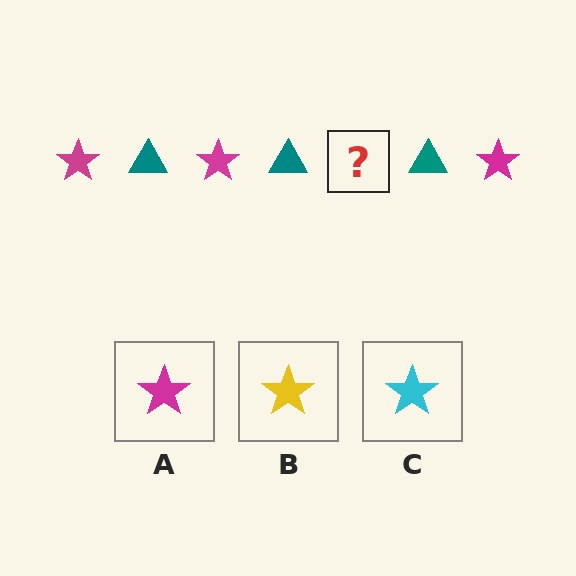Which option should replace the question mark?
Option A.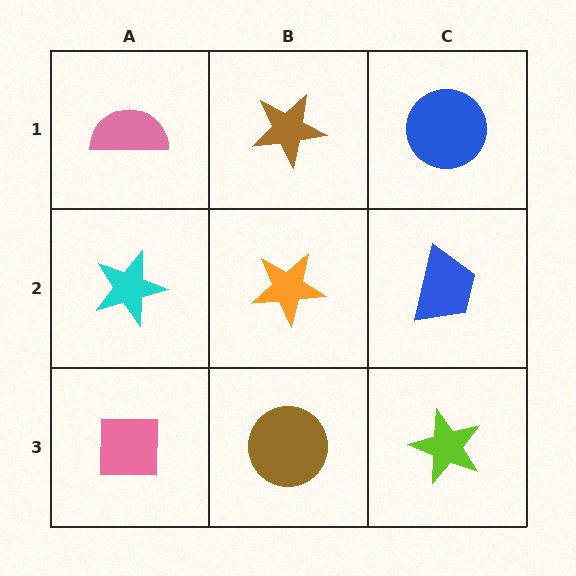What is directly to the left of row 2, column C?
An orange star.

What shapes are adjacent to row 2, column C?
A blue circle (row 1, column C), a lime star (row 3, column C), an orange star (row 2, column B).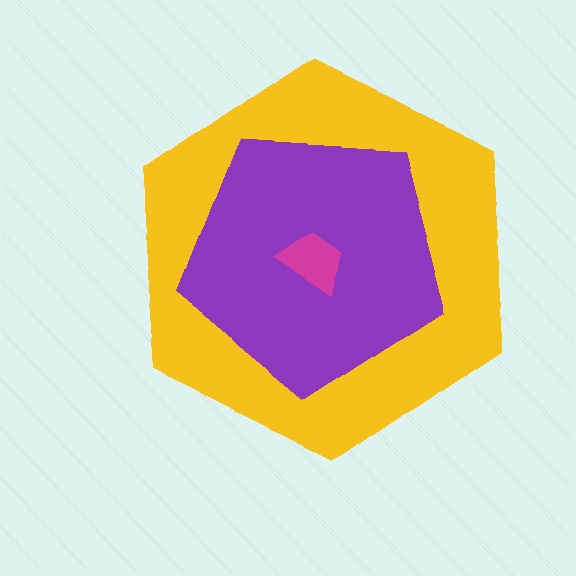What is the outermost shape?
The yellow hexagon.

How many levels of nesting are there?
3.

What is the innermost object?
The magenta trapezoid.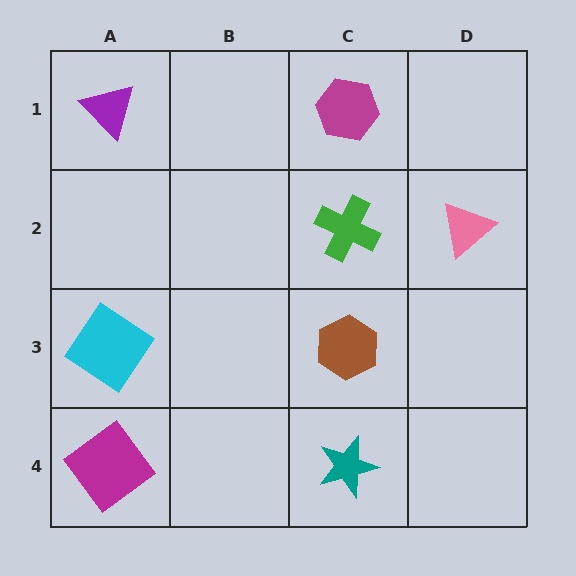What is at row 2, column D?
A pink triangle.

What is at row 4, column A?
A magenta diamond.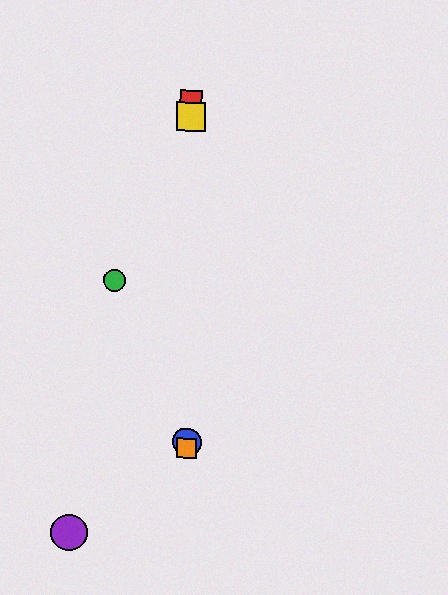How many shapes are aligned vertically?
4 shapes (the red square, the blue circle, the yellow square, the orange square) are aligned vertically.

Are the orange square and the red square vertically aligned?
Yes, both are at x≈187.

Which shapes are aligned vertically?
The red square, the blue circle, the yellow square, the orange square are aligned vertically.